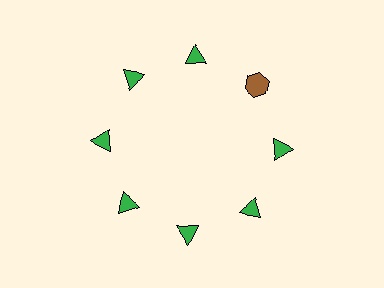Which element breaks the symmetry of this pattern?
The brown hexagon at roughly the 2 o'clock position breaks the symmetry. All other shapes are green triangles.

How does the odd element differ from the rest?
It differs in both color (brown instead of green) and shape (hexagon instead of triangle).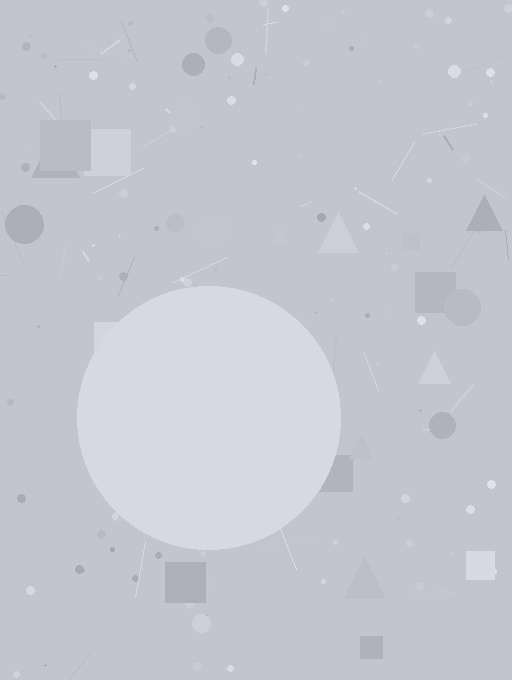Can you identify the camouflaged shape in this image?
The camouflaged shape is a circle.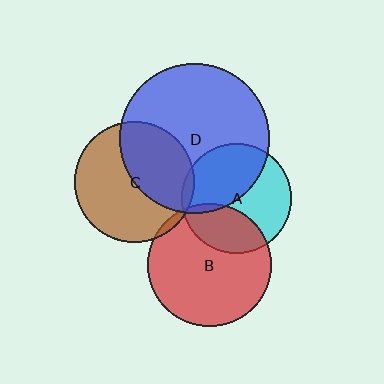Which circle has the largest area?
Circle D (blue).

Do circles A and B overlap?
Yes.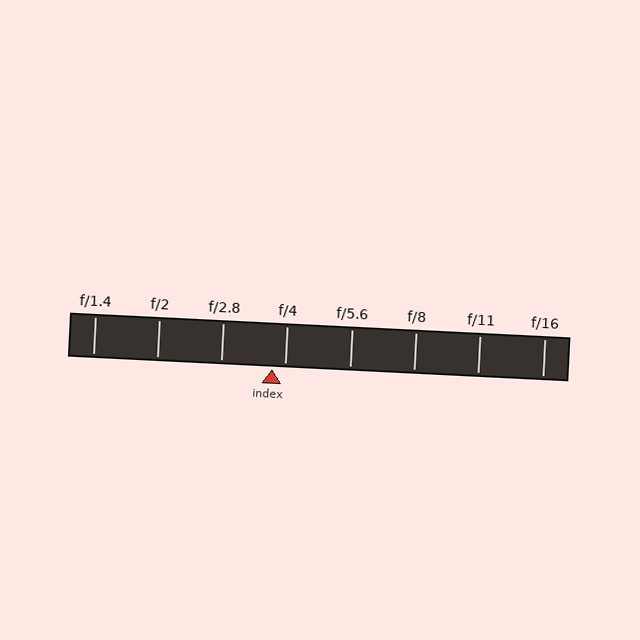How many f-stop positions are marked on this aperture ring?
There are 8 f-stop positions marked.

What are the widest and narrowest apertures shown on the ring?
The widest aperture shown is f/1.4 and the narrowest is f/16.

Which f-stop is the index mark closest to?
The index mark is closest to f/4.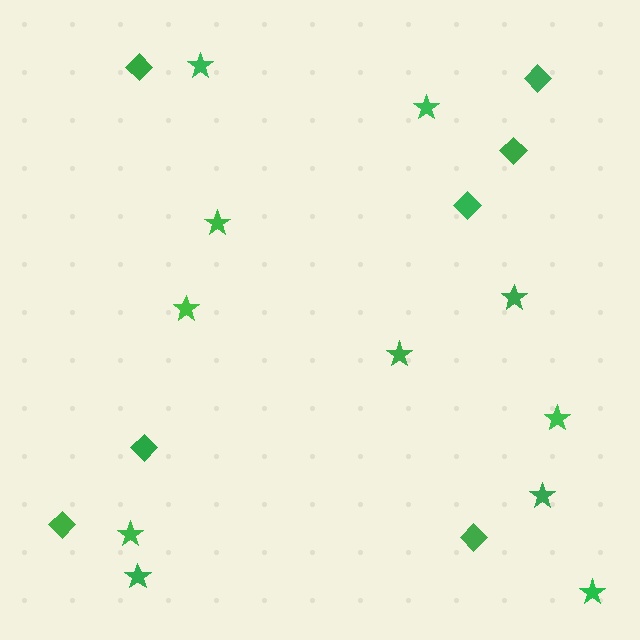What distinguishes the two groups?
There are 2 groups: one group of diamonds (7) and one group of stars (11).